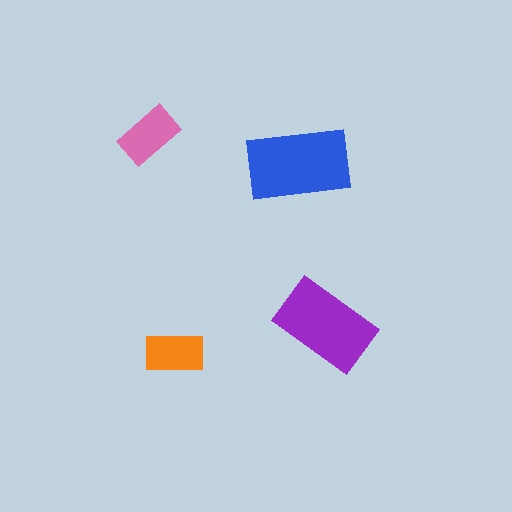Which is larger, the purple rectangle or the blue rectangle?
The blue one.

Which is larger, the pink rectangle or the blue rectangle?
The blue one.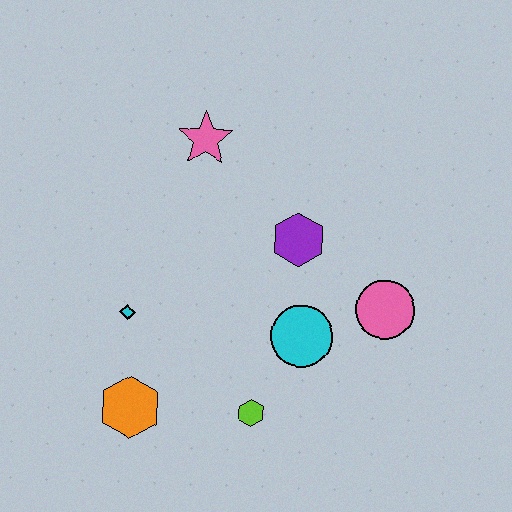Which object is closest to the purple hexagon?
The cyan circle is closest to the purple hexagon.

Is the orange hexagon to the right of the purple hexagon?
No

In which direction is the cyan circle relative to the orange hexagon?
The cyan circle is to the right of the orange hexagon.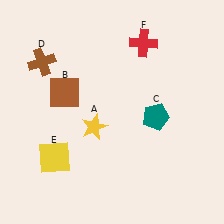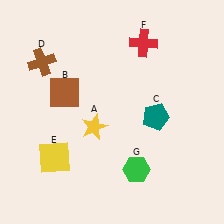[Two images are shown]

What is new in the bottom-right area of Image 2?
A green hexagon (G) was added in the bottom-right area of Image 2.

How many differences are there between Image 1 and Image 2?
There is 1 difference between the two images.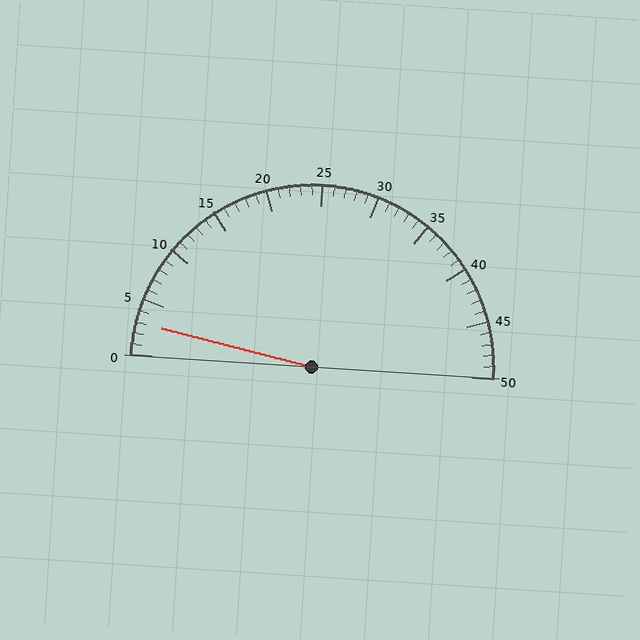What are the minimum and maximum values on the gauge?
The gauge ranges from 0 to 50.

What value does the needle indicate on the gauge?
The needle indicates approximately 3.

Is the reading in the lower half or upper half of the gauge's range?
The reading is in the lower half of the range (0 to 50).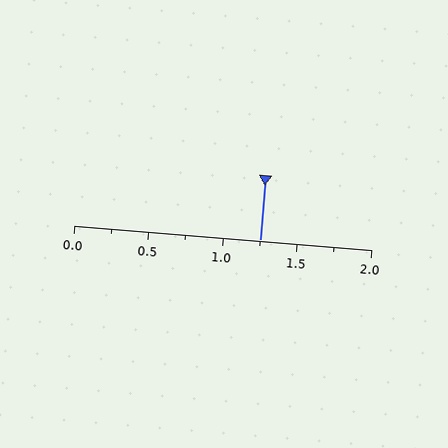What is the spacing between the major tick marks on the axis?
The major ticks are spaced 0.5 apart.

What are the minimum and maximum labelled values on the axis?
The axis runs from 0.0 to 2.0.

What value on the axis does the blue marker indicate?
The marker indicates approximately 1.25.